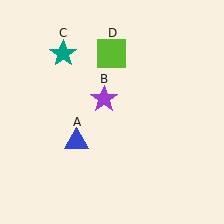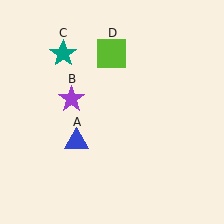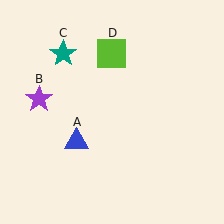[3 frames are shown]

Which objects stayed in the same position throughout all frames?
Blue triangle (object A) and teal star (object C) and lime square (object D) remained stationary.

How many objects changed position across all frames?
1 object changed position: purple star (object B).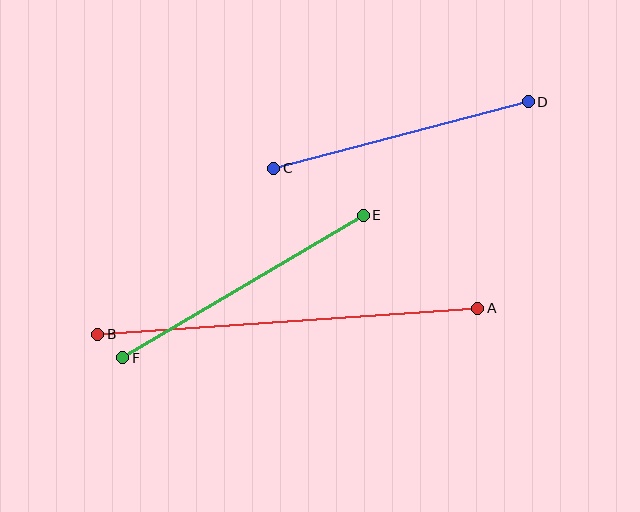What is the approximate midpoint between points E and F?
The midpoint is at approximately (243, 287) pixels.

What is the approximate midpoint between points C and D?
The midpoint is at approximately (401, 135) pixels.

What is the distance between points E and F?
The distance is approximately 280 pixels.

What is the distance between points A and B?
The distance is approximately 381 pixels.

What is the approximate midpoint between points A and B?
The midpoint is at approximately (288, 321) pixels.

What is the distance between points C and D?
The distance is approximately 263 pixels.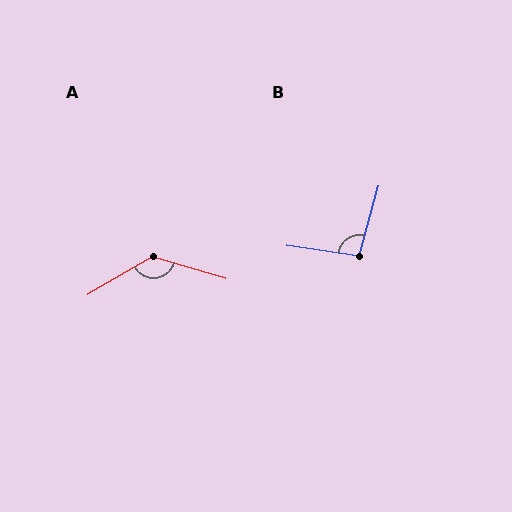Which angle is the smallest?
B, at approximately 97 degrees.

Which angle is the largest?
A, at approximately 133 degrees.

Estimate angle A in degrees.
Approximately 133 degrees.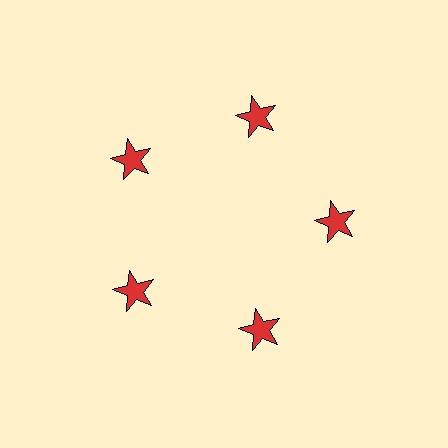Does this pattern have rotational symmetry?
Yes, this pattern has 5-fold rotational symmetry. It looks the same after rotating 72 degrees around the center.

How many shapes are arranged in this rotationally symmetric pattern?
There are 5 shapes, arranged in 5 groups of 1.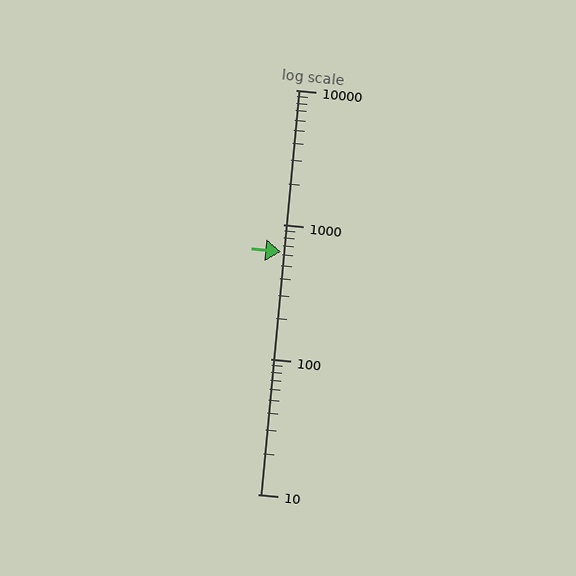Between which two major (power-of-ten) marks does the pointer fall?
The pointer is between 100 and 1000.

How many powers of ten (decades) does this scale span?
The scale spans 3 decades, from 10 to 10000.